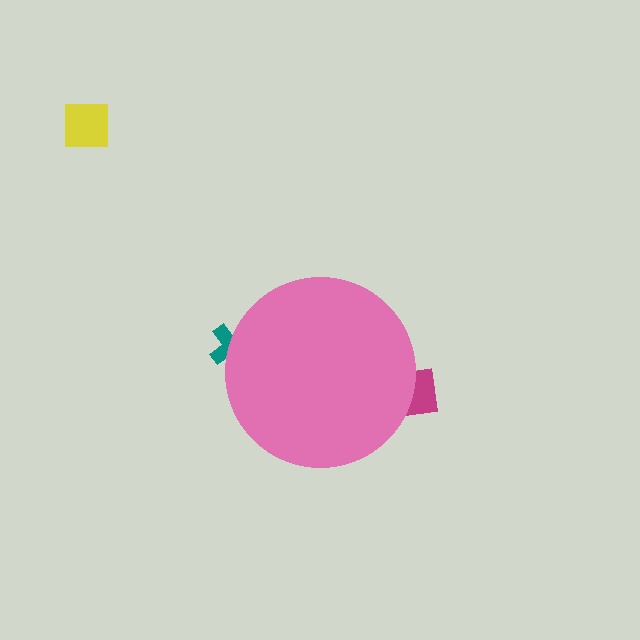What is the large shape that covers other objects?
A pink circle.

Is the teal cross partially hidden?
Yes, the teal cross is partially hidden behind the pink circle.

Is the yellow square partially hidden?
No, the yellow square is fully visible.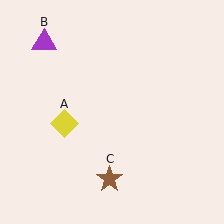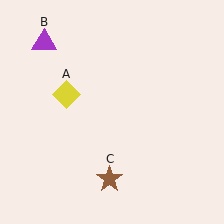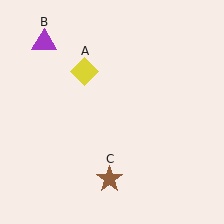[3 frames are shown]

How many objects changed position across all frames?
1 object changed position: yellow diamond (object A).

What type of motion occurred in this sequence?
The yellow diamond (object A) rotated clockwise around the center of the scene.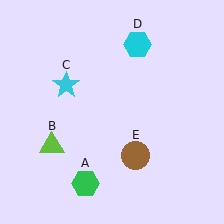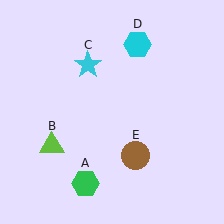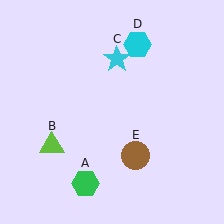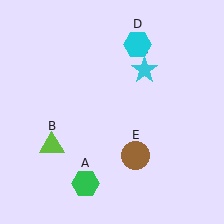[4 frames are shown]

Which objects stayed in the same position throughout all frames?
Green hexagon (object A) and lime triangle (object B) and cyan hexagon (object D) and brown circle (object E) remained stationary.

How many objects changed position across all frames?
1 object changed position: cyan star (object C).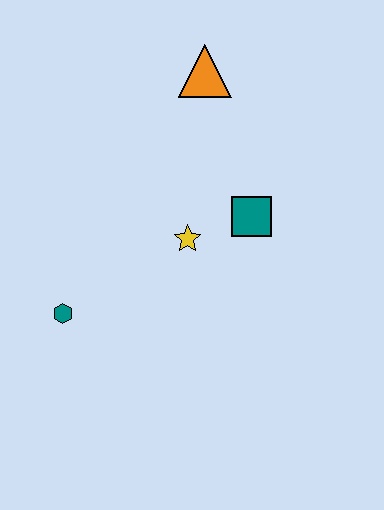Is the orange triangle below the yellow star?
No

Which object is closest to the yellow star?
The teal square is closest to the yellow star.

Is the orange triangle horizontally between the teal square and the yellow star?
Yes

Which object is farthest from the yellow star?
The orange triangle is farthest from the yellow star.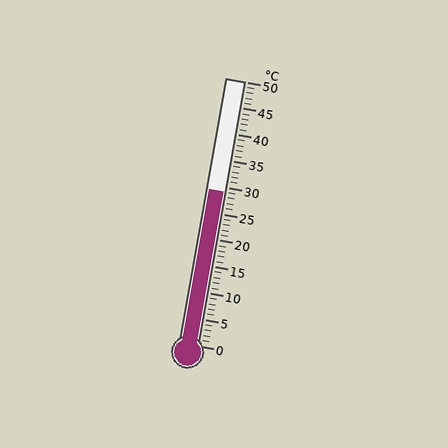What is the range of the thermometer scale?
The thermometer scale ranges from 0°C to 50°C.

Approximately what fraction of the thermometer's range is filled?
The thermometer is filled to approximately 60% of its range.